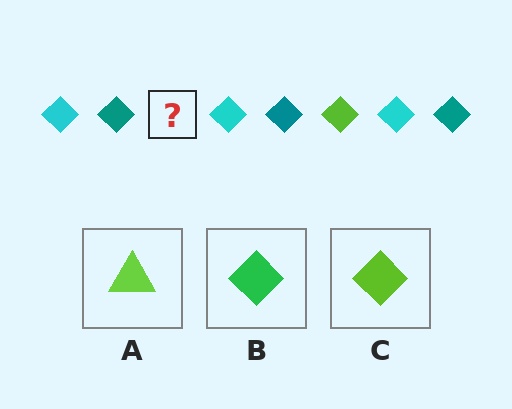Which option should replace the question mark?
Option C.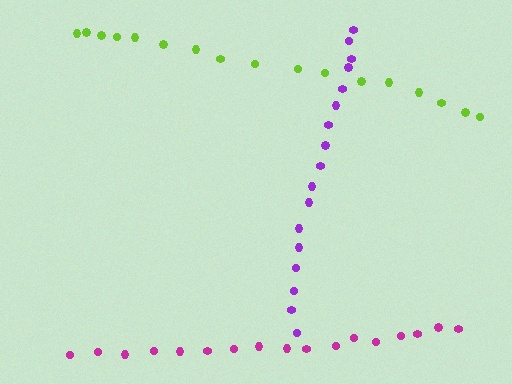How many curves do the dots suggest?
There are 3 distinct paths.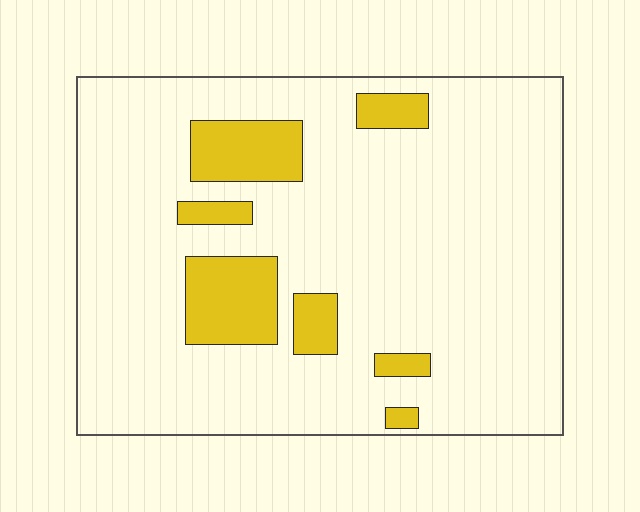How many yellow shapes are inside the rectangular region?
7.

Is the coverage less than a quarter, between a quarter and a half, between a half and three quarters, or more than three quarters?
Less than a quarter.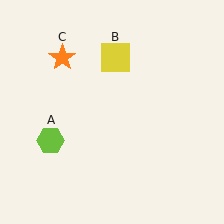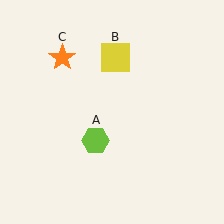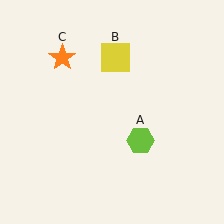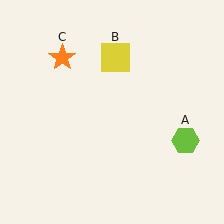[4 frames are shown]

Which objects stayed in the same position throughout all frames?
Yellow square (object B) and orange star (object C) remained stationary.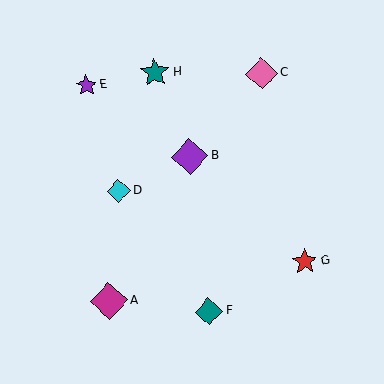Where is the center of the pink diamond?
The center of the pink diamond is at (262, 73).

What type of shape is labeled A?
Shape A is a magenta diamond.